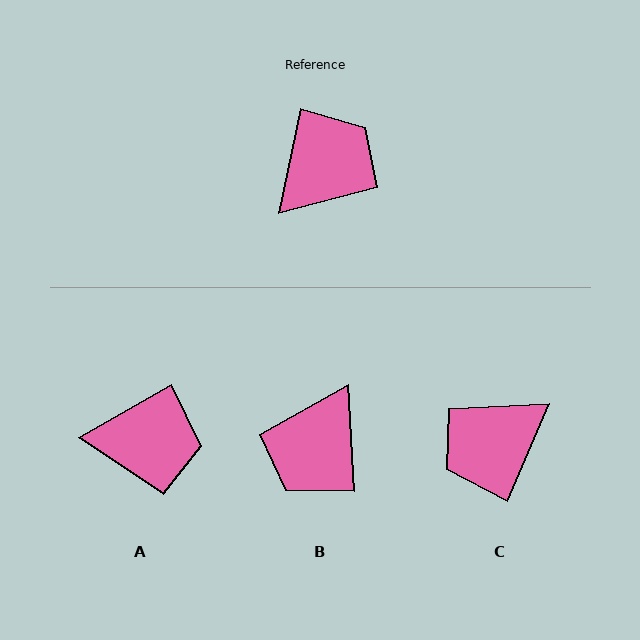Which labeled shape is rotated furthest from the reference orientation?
C, about 168 degrees away.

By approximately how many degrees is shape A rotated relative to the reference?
Approximately 49 degrees clockwise.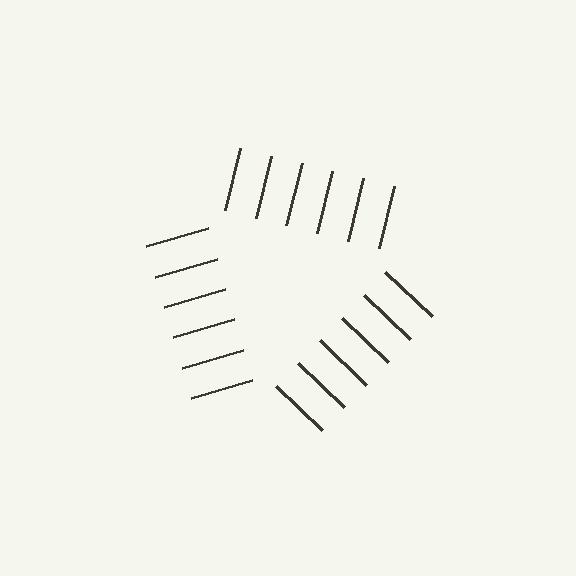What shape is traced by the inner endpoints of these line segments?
An illusory triangle — the line segments terminate on its edges but no continuous stroke is drawn.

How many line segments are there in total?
18 — 6 along each of the 3 edges.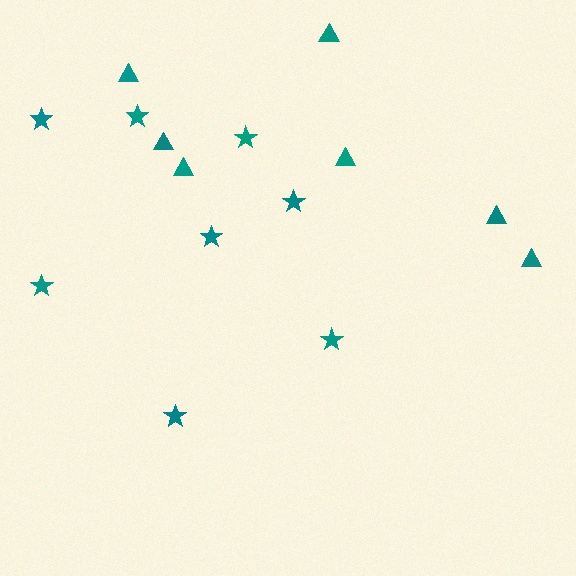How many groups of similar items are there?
There are 2 groups: one group of triangles (7) and one group of stars (8).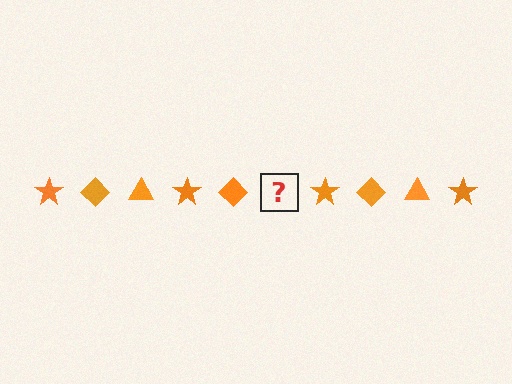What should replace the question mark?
The question mark should be replaced with an orange triangle.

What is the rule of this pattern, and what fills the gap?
The rule is that the pattern cycles through star, diamond, triangle shapes in orange. The gap should be filled with an orange triangle.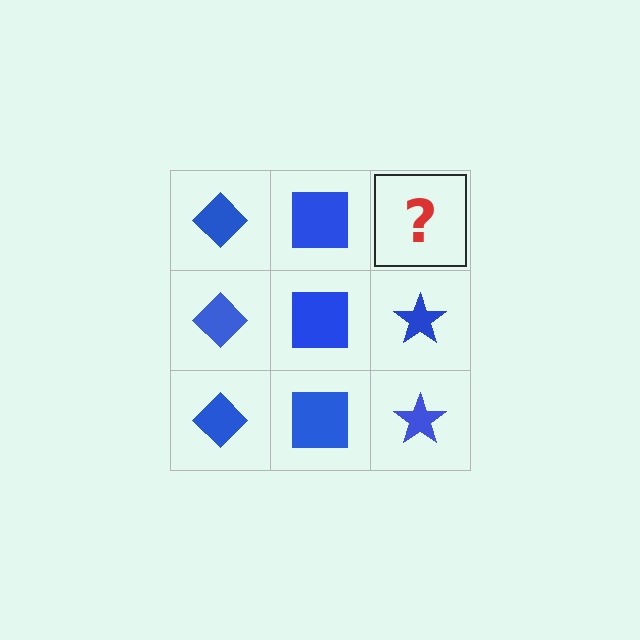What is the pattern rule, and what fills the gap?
The rule is that each column has a consistent shape. The gap should be filled with a blue star.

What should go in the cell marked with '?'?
The missing cell should contain a blue star.